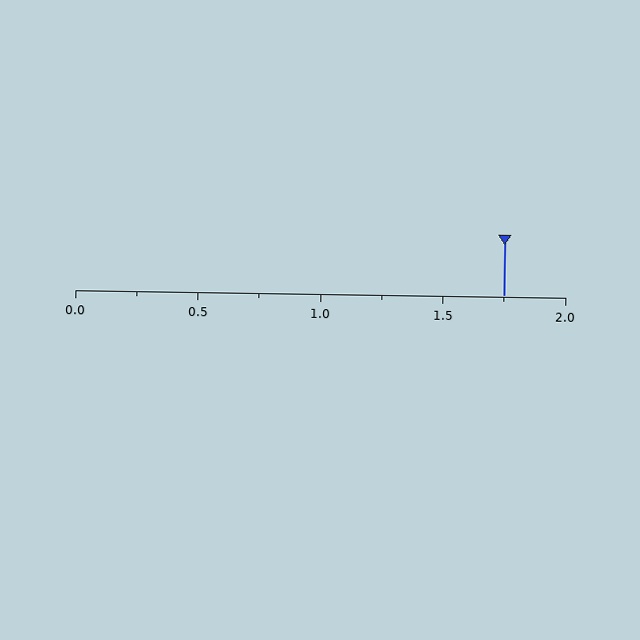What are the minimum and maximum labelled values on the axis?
The axis runs from 0.0 to 2.0.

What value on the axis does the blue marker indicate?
The marker indicates approximately 1.75.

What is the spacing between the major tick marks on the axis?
The major ticks are spaced 0.5 apart.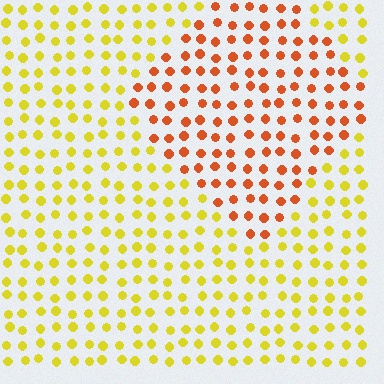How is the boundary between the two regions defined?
The boundary is defined purely by a slight shift in hue (about 43 degrees). Spacing, size, and orientation are identical on both sides.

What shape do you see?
I see a diamond.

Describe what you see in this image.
The image is filled with small yellow elements in a uniform arrangement. A diamond-shaped region is visible where the elements are tinted to a slightly different hue, forming a subtle color boundary.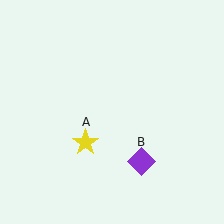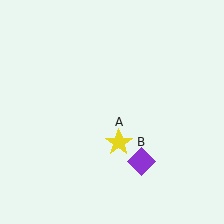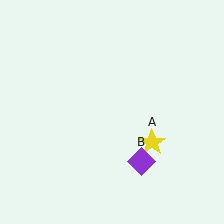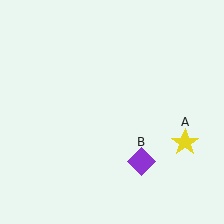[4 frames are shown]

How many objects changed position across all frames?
1 object changed position: yellow star (object A).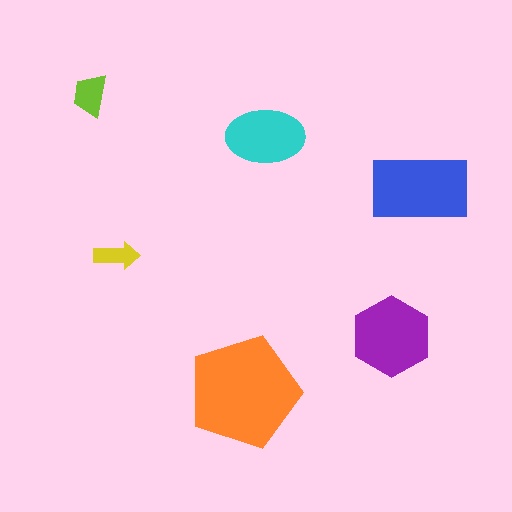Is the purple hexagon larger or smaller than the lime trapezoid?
Larger.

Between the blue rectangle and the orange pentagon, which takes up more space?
The orange pentagon.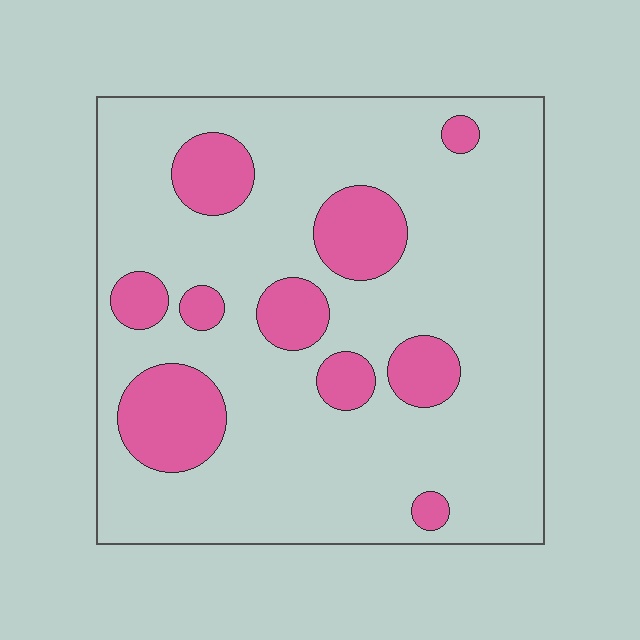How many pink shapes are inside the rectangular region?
10.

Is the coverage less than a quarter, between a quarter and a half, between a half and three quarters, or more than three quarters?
Less than a quarter.